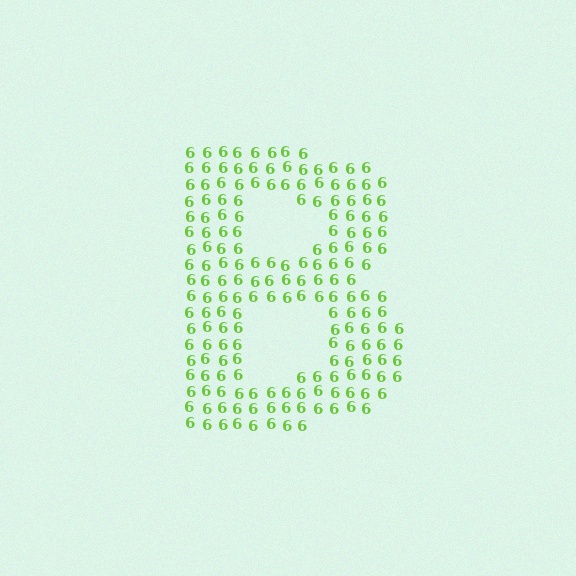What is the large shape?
The large shape is the letter B.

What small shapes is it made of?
It is made of small digit 6's.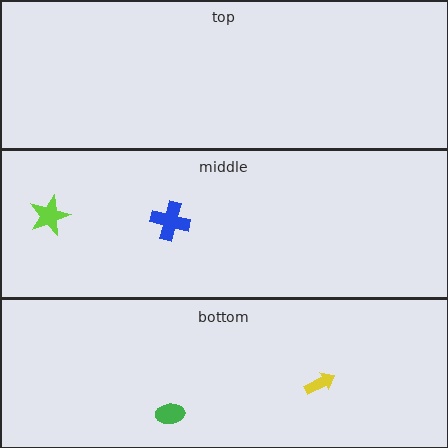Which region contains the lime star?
The middle region.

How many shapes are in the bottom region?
2.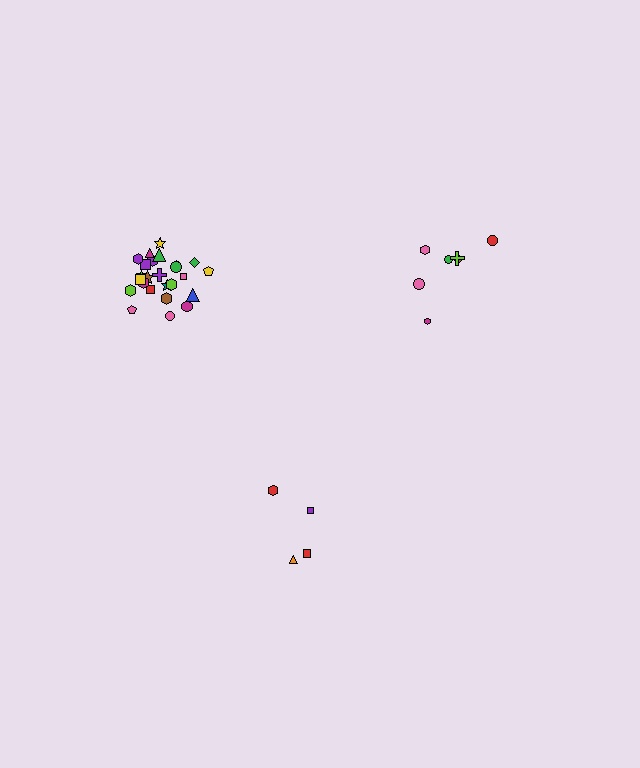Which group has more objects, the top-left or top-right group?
The top-left group.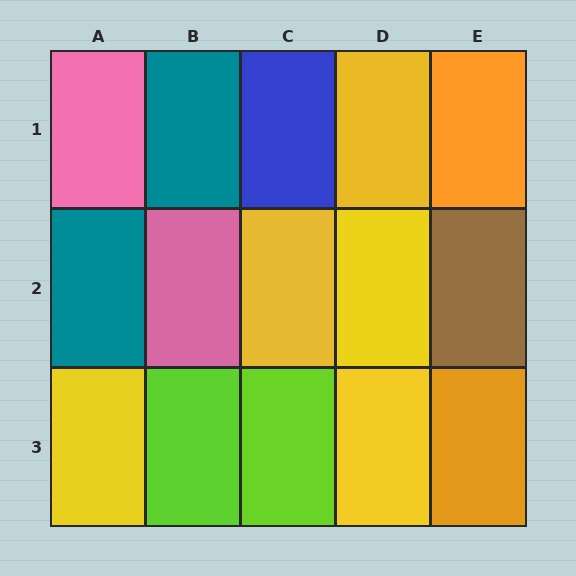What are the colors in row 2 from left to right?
Teal, pink, yellow, yellow, brown.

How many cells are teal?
2 cells are teal.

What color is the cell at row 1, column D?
Yellow.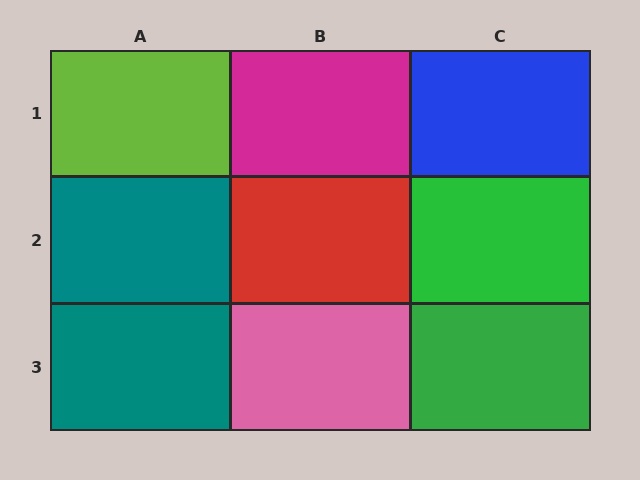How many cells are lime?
1 cell is lime.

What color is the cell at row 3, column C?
Green.